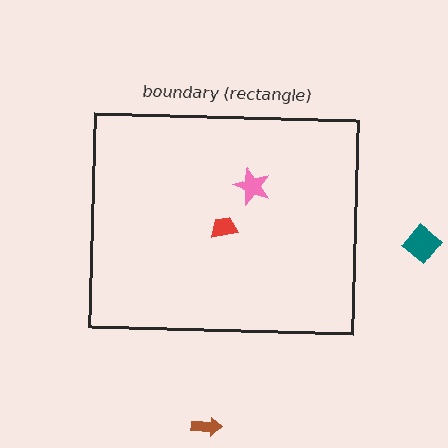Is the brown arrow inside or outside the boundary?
Outside.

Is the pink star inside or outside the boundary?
Inside.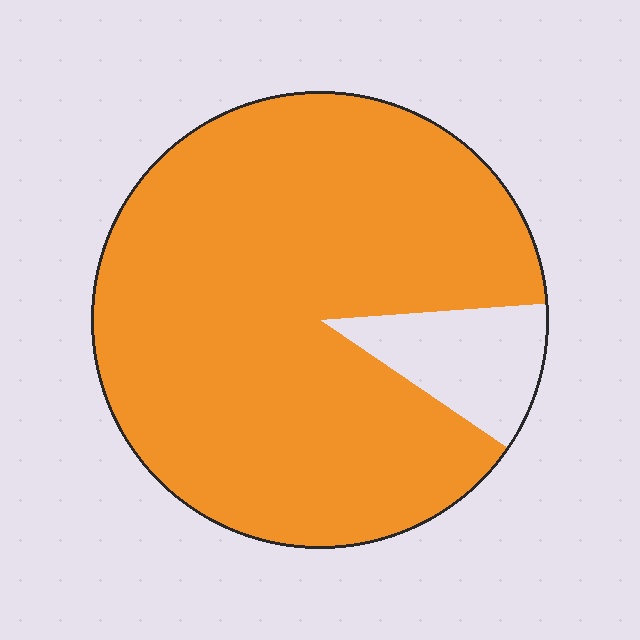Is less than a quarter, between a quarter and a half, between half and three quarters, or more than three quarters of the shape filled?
More than three quarters.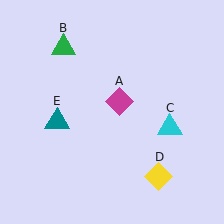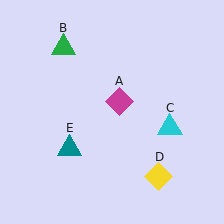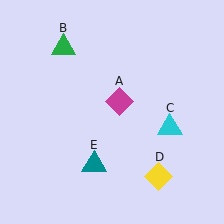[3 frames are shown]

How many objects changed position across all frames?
1 object changed position: teal triangle (object E).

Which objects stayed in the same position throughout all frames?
Magenta diamond (object A) and green triangle (object B) and cyan triangle (object C) and yellow diamond (object D) remained stationary.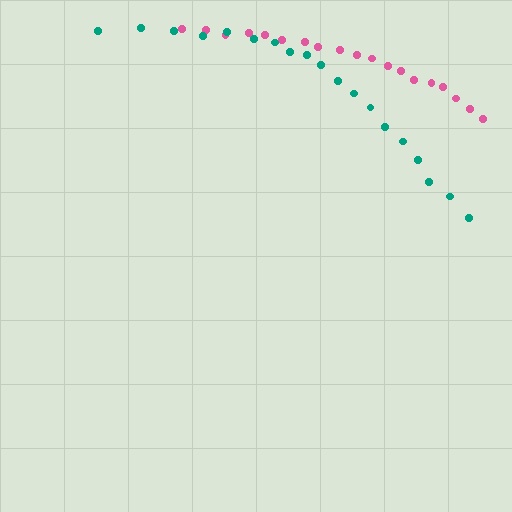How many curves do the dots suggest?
There are 2 distinct paths.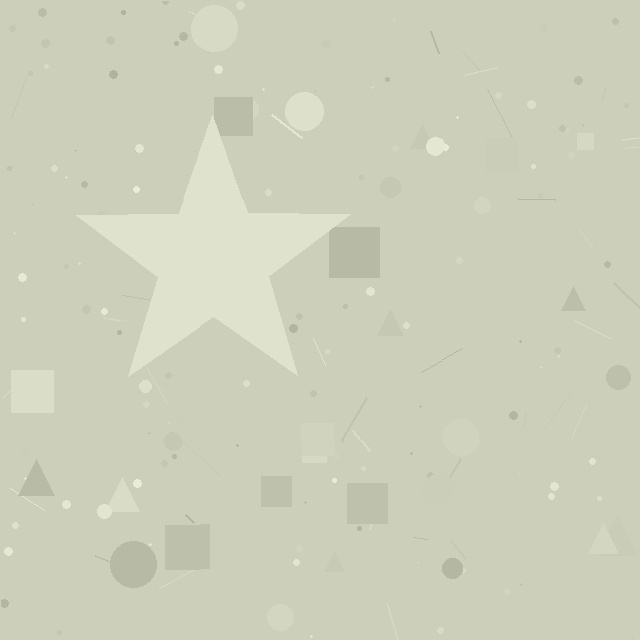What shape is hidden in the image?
A star is hidden in the image.